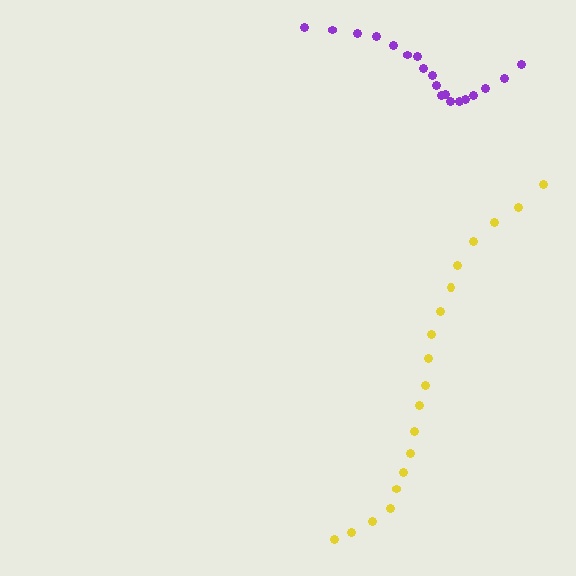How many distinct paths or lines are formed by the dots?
There are 2 distinct paths.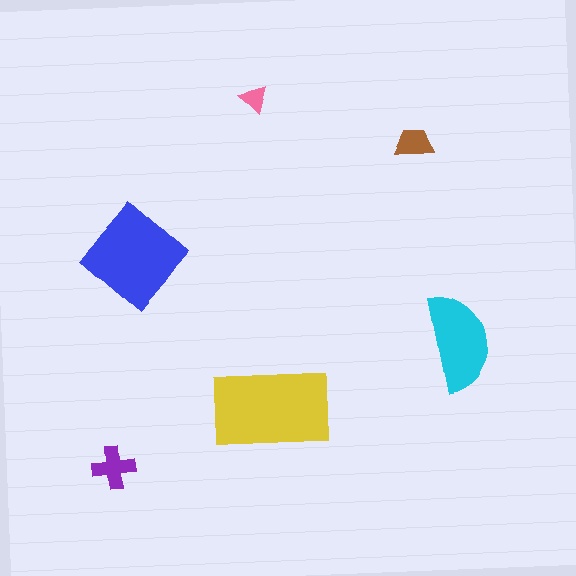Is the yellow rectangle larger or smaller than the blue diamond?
Larger.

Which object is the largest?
The yellow rectangle.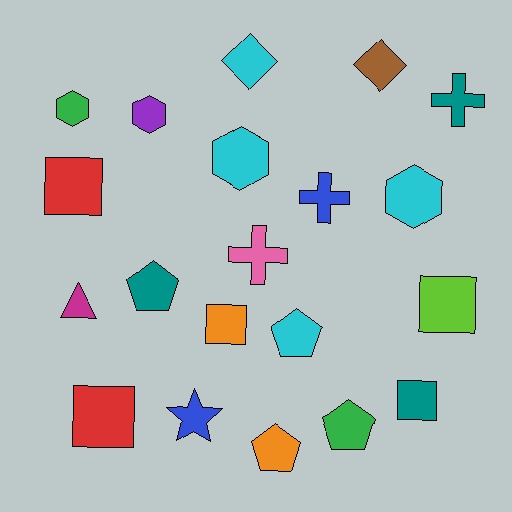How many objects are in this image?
There are 20 objects.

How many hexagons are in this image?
There are 4 hexagons.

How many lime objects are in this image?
There is 1 lime object.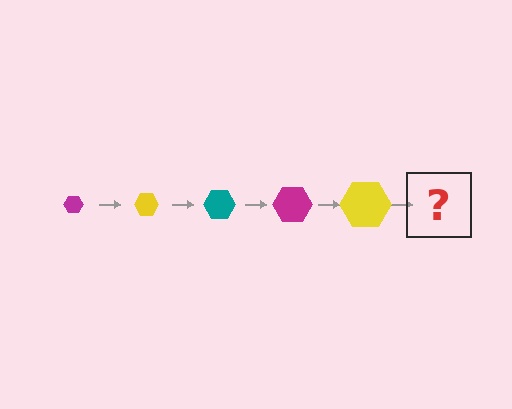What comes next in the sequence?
The next element should be a teal hexagon, larger than the previous one.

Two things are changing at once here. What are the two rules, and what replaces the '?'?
The two rules are that the hexagon grows larger each step and the color cycles through magenta, yellow, and teal. The '?' should be a teal hexagon, larger than the previous one.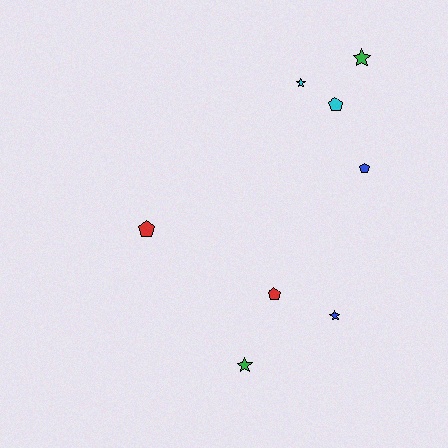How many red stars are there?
There are no red stars.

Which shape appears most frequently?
Star, with 4 objects.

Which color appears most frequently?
Cyan, with 2 objects.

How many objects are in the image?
There are 8 objects.